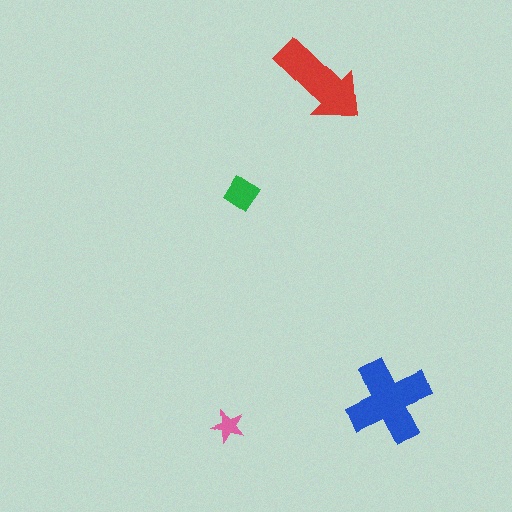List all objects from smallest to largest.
The pink star, the green diamond, the red arrow, the blue cross.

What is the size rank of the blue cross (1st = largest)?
1st.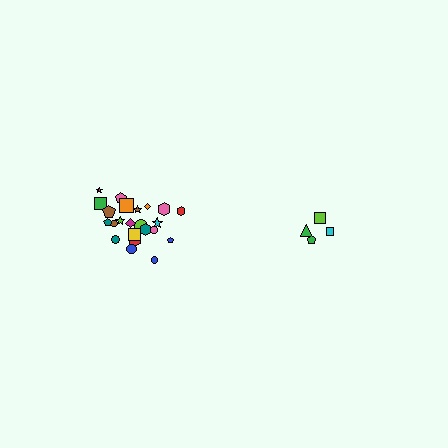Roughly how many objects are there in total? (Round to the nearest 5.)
Roughly 30 objects in total.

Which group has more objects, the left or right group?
The left group.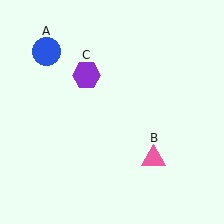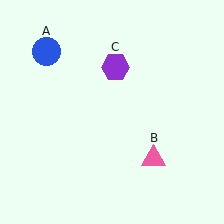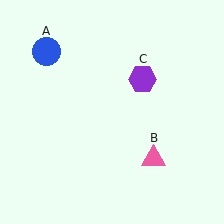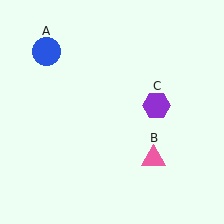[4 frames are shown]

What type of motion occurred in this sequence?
The purple hexagon (object C) rotated clockwise around the center of the scene.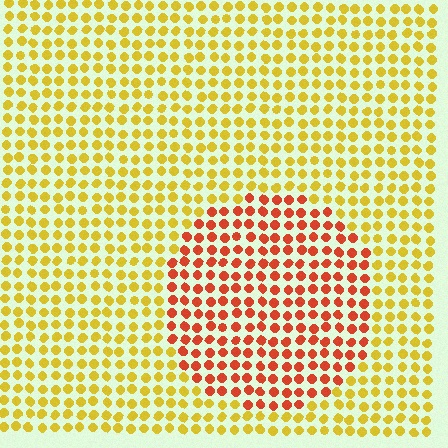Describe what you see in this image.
The image is filled with small yellow elements in a uniform arrangement. A circle-shaped region is visible where the elements are tinted to a slightly different hue, forming a subtle color boundary.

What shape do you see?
I see a circle.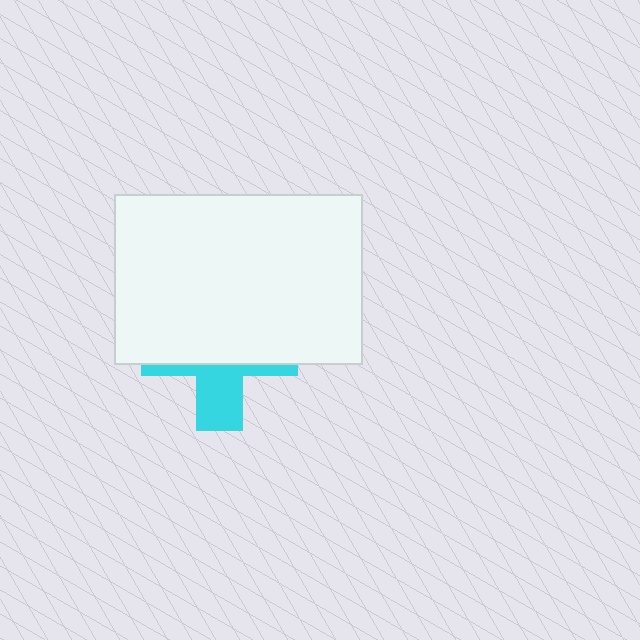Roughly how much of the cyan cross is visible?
A small part of it is visible (roughly 34%).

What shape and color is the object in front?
The object in front is a white rectangle.